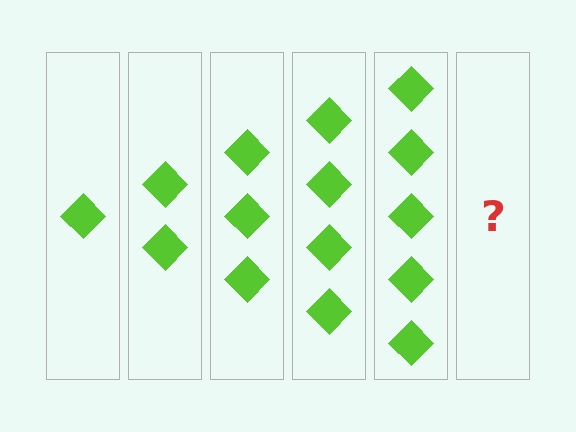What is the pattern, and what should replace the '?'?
The pattern is that each step adds one more diamond. The '?' should be 6 diamonds.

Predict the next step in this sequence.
The next step is 6 diamonds.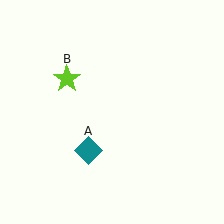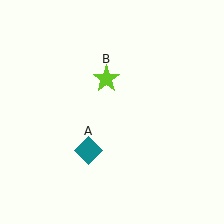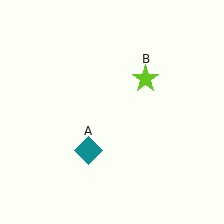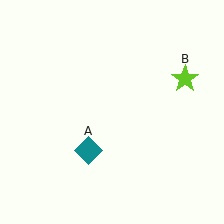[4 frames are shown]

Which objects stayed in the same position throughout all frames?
Teal diamond (object A) remained stationary.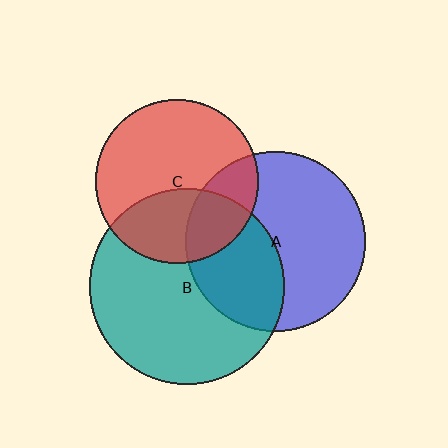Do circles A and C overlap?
Yes.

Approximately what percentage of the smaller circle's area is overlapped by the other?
Approximately 25%.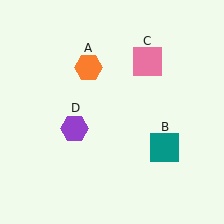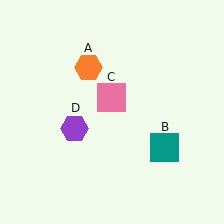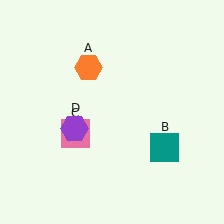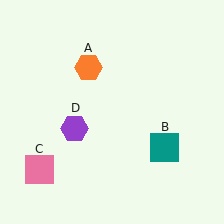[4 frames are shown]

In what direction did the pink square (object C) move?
The pink square (object C) moved down and to the left.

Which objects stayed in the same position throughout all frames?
Orange hexagon (object A) and teal square (object B) and purple hexagon (object D) remained stationary.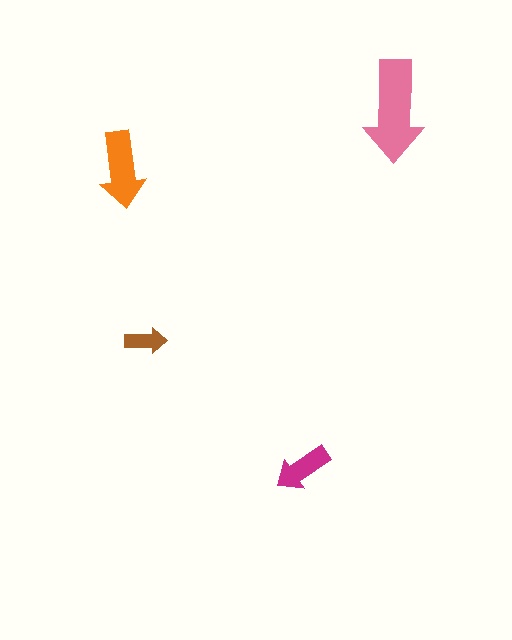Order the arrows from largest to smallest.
the pink one, the orange one, the magenta one, the brown one.